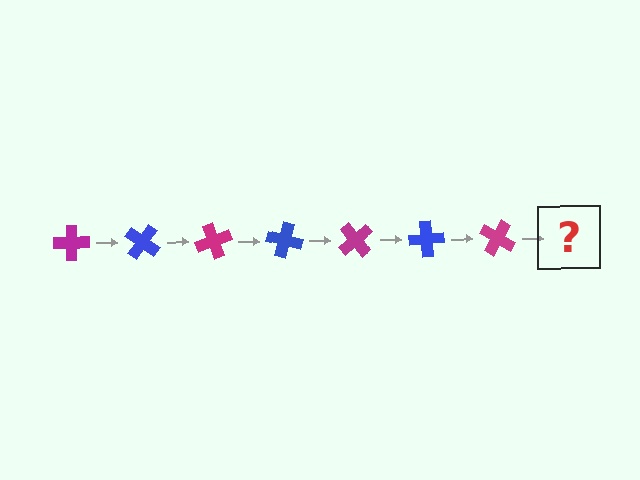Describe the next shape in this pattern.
It should be a blue cross, rotated 245 degrees from the start.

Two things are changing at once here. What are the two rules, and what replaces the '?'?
The two rules are that it rotates 35 degrees each step and the color cycles through magenta and blue. The '?' should be a blue cross, rotated 245 degrees from the start.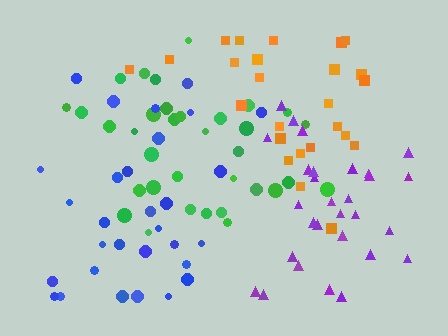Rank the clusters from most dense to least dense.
green, purple, blue, orange.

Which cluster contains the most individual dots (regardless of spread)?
Green (34).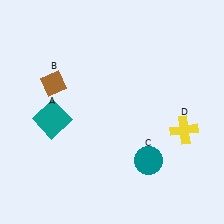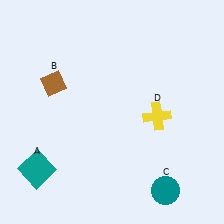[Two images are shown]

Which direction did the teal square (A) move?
The teal square (A) moved down.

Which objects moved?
The objects that moved are: the teal square (A), the teal circle (C), the yellow cross (D).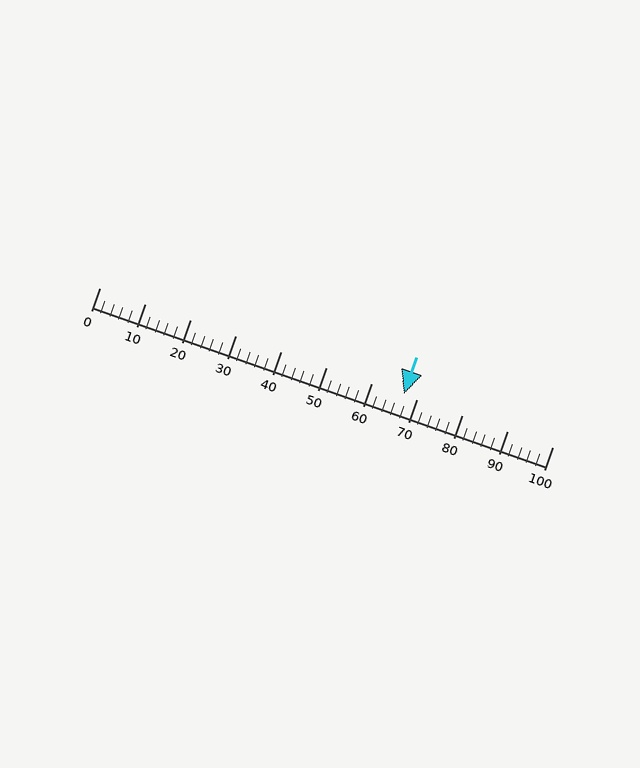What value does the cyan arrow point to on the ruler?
The cyan arrow points to approximately 67.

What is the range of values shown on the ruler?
The ruler shows values from 0 to 100.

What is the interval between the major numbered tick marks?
The major tick marks are spaced 10 units apart.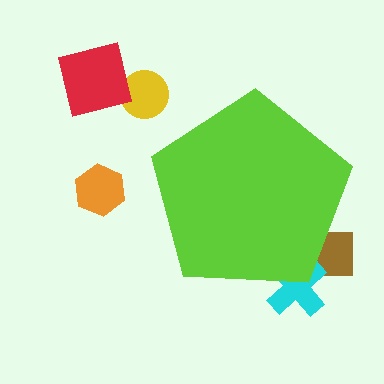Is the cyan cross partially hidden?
Yes, the cyan cross is partially hidden behind the lime pentagon.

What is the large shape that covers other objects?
A lime pentagon.